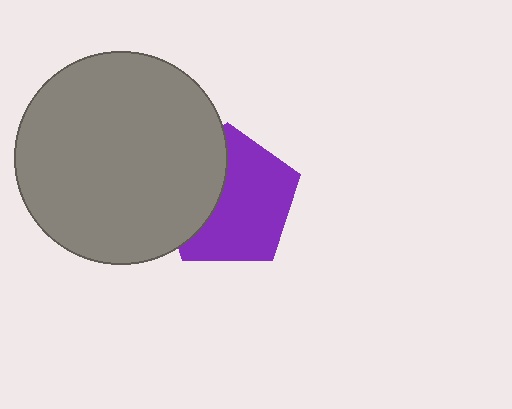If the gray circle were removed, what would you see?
You would see the complete purple pentagon.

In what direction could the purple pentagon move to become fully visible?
The purple pentagon could move right. That would shift it out from behind the gray circle entirely.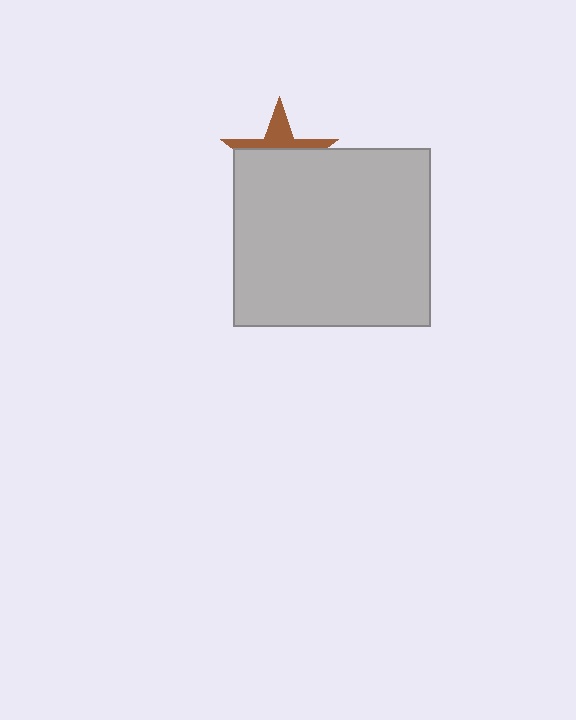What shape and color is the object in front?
The object in front is a light gray rectangle.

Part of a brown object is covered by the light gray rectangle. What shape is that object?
It is a star.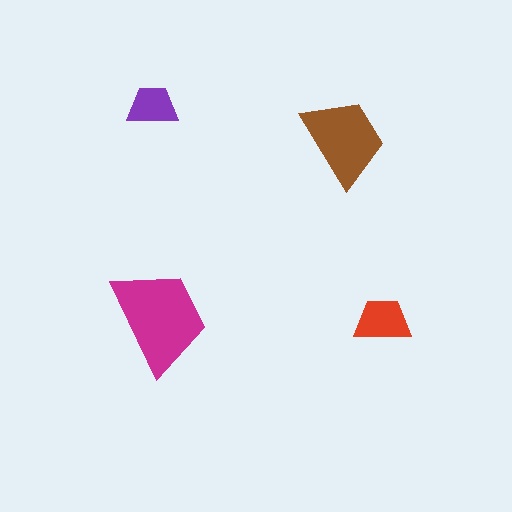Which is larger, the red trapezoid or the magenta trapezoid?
The magenta one.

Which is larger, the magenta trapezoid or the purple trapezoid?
The magenta one.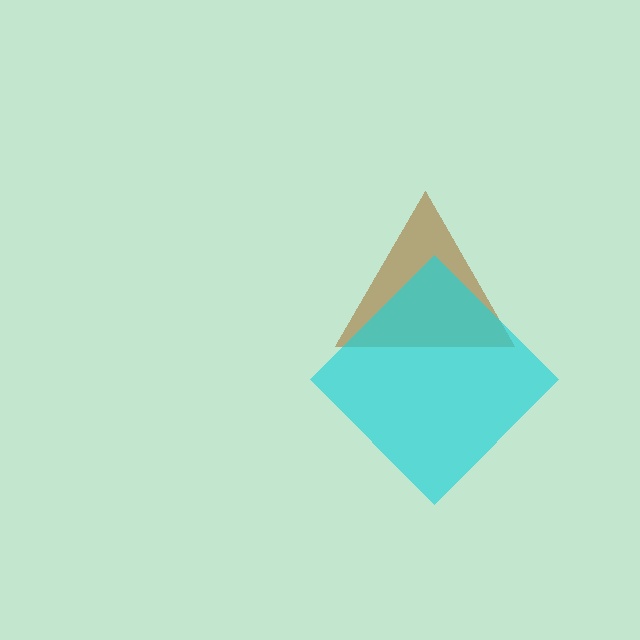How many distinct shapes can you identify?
There are 2 distinct shapes: a brown triangle, a cyan diamond.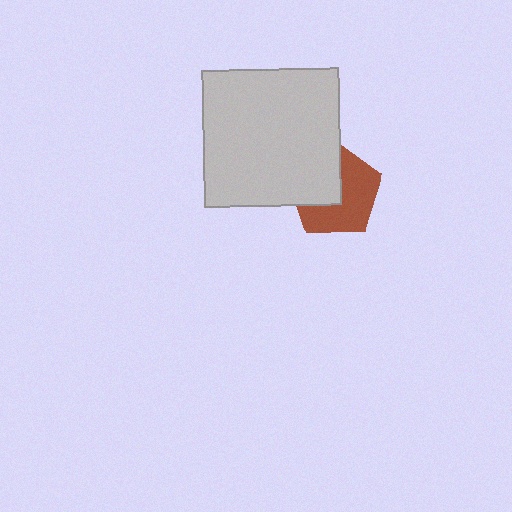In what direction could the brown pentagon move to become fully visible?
The brown pentagon could move toward the lower-right. That would shift it out from behind the light gray square entirely.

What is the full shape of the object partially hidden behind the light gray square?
The partially hidden object is a brown pentagon.